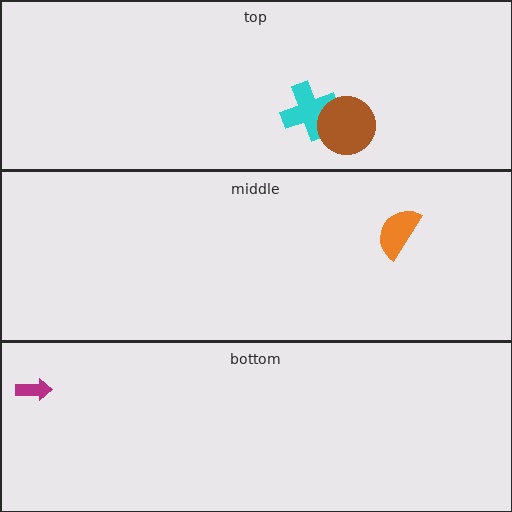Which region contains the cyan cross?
The top region.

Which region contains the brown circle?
The top region.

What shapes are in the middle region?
The orange semicircle.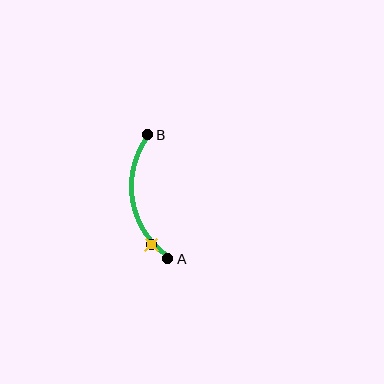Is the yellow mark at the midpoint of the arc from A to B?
No. The yellow mark lies on the arc but is closer to endpoint A. The arc midpoint would be at the point on the curve equidistant along the arc from both A and B.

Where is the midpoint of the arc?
The arc midpoint is the point on the curve farthest from the straight line joining A and B. It sits to the left of that line.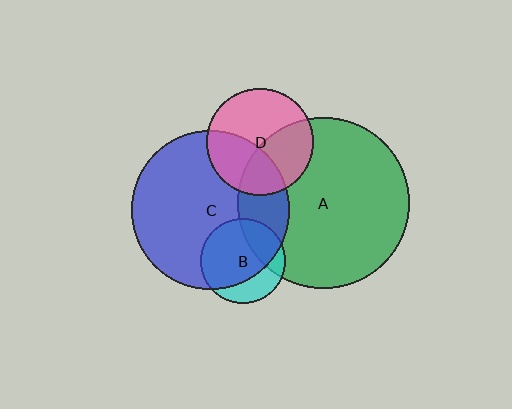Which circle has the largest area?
Circle A (green).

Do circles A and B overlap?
Yes.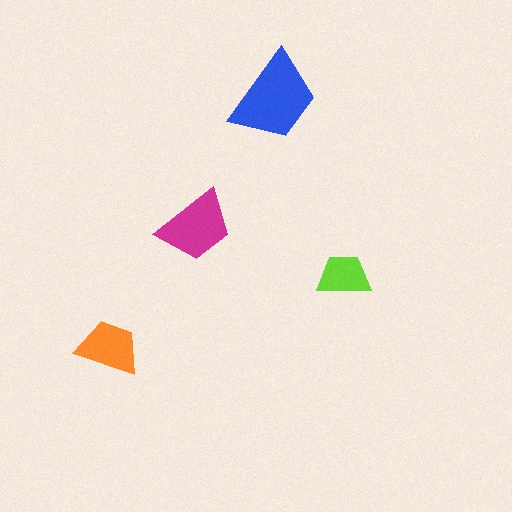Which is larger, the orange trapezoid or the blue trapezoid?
The blue one.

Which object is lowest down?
The orange trapezoid is bottommost.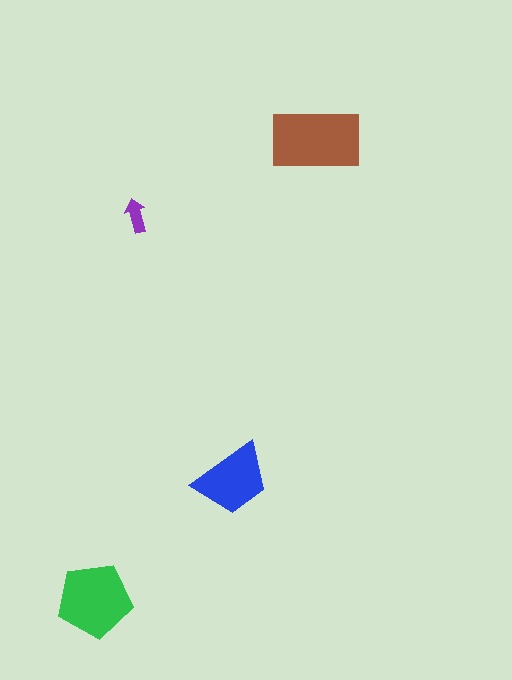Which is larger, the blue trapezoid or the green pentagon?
The green pentagon.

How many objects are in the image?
There are 4 objects in the image.